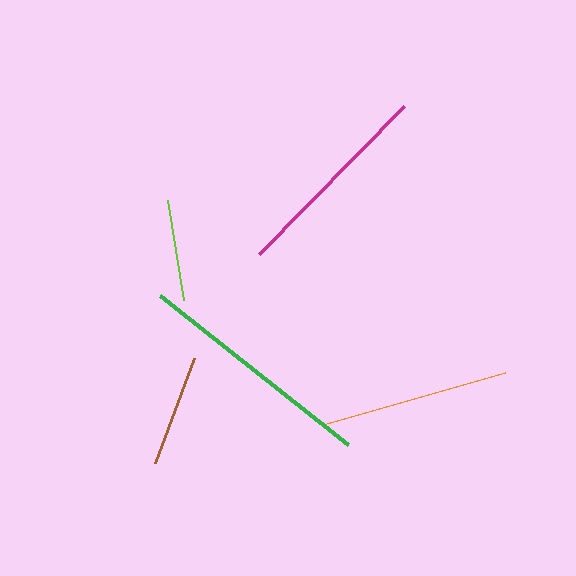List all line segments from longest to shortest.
From longest to shortest: green, magenta, orange, brown, lime.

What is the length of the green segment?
The green segment is approximately 239 pixels long.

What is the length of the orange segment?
The orange segment is approximately 189 pixels long.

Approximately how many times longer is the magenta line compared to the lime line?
The magenta line is approximately 2.0 times the length of the lime line.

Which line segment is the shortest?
The lime line is the shortest at approximately 101 pixels.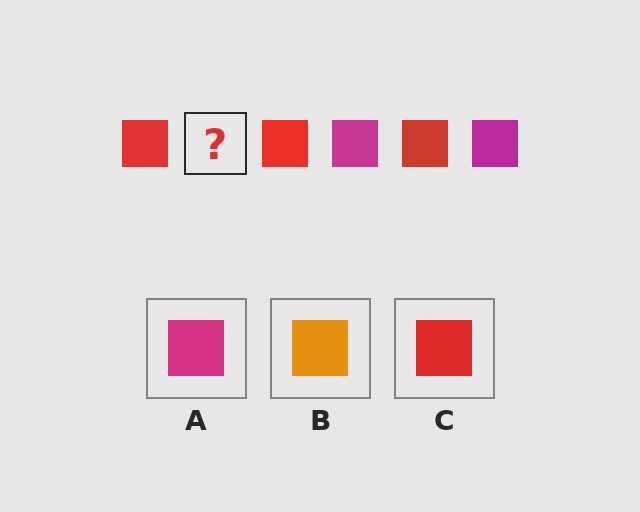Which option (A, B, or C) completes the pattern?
A.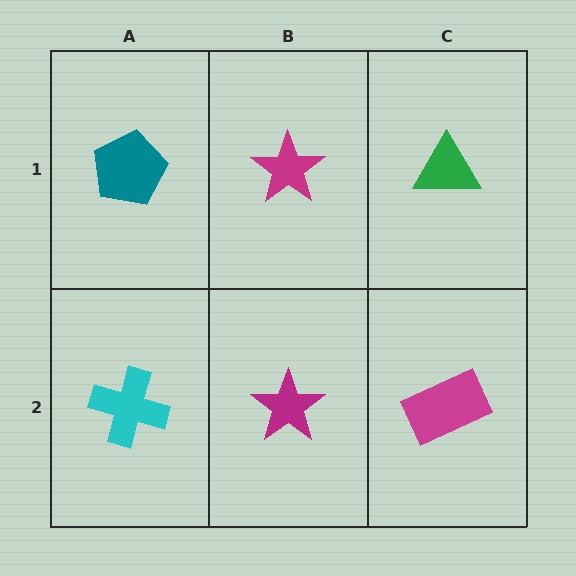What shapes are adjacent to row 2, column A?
A teal pentagon (row 1, column A), a magenta star (row 2, column B).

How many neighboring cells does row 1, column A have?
2.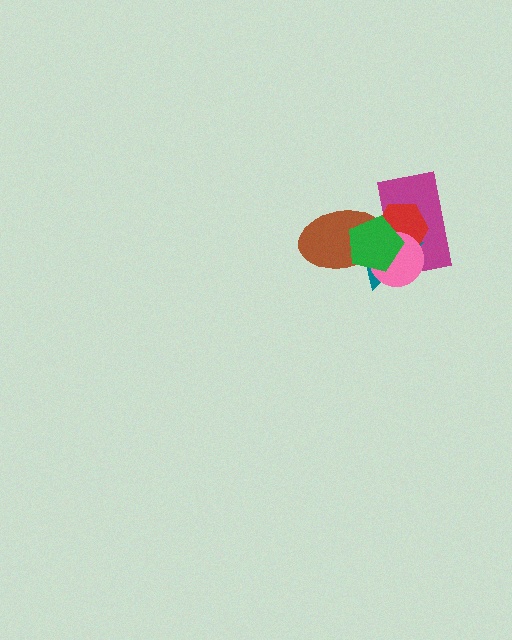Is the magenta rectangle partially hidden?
Yes, it is partially covered by another shape.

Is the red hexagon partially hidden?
Yes, it is partially covered by another shape.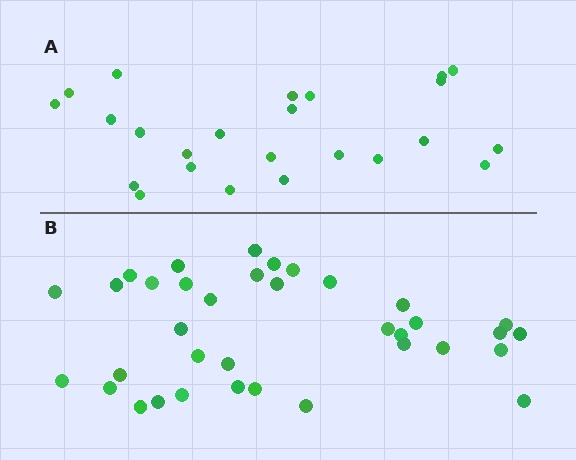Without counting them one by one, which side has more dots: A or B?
Region B (the bottom region) has more dots.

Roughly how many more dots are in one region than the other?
Region B has roughly 12 or so more dots than region A.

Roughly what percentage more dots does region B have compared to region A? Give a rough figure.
About 50% more.